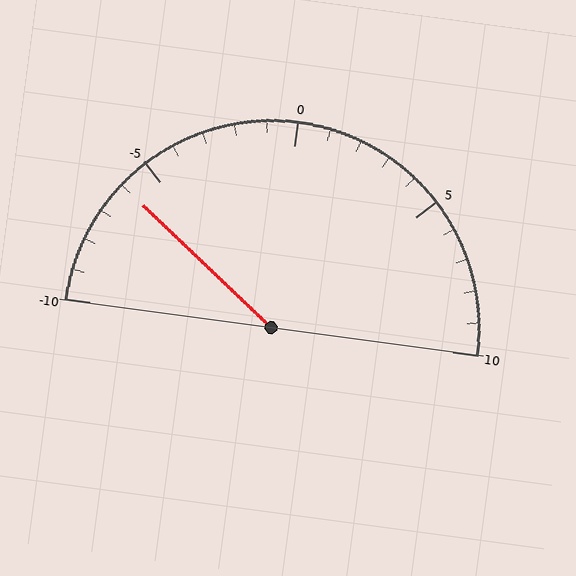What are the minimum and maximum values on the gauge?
The gauge ranges from -10 to 10.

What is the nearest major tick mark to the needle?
The nearest major tick mark is -5.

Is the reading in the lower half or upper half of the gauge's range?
The reading is in the lower half of the range (-10 to 10).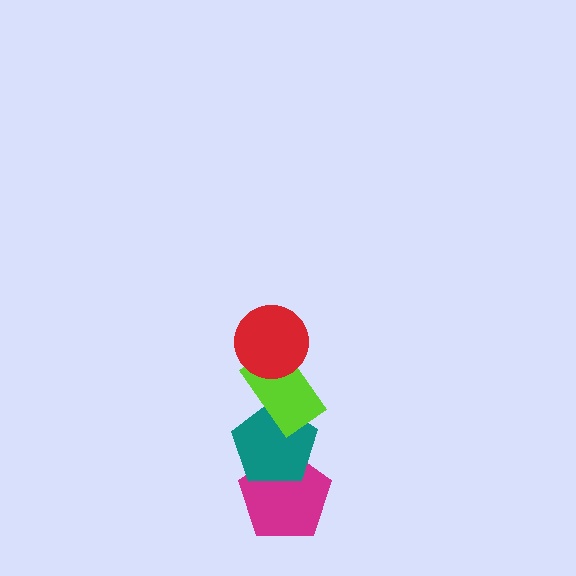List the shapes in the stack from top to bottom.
From top to bottom: the red circle, the lime rectangle, the teal pentagon, the magenta pentagon.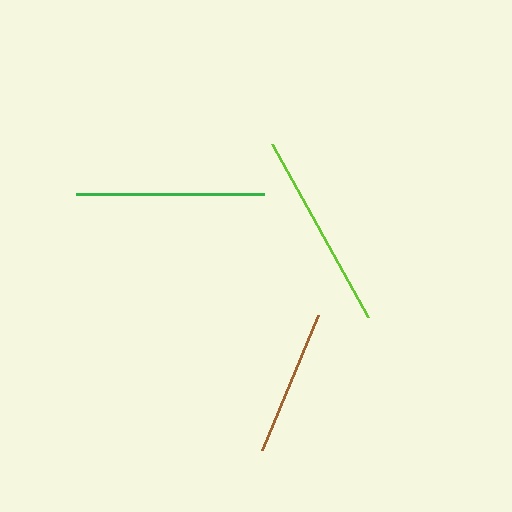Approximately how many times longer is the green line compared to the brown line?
The green line is approximately 1.3 times the length of the brown line.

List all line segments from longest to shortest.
From longest to shortest: lime, green, brown.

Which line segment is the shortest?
The brown line is the shortest at approximately 146 pixels.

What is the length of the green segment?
The green segment is approximately 189 pixels long.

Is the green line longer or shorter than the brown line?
The green line is longer than the brown line.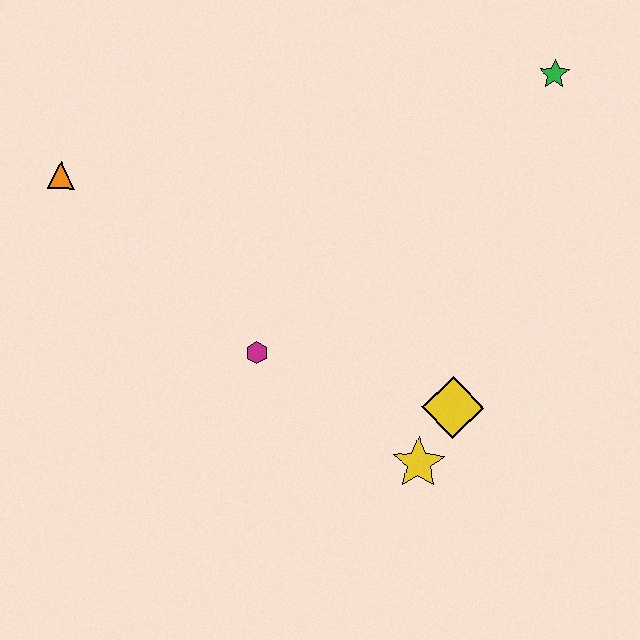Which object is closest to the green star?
The yellow diamond is closest to the green star.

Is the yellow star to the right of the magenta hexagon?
Yes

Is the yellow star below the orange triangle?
Yes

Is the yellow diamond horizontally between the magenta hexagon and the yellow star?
No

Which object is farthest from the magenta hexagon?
The green star is farthest from the magenta hexagon.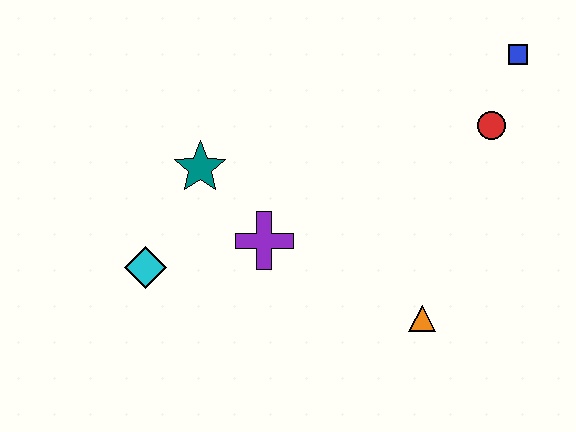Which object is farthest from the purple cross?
The blue square is farthest from the purple cross.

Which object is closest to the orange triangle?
The purple cross is closest to the orange triangle.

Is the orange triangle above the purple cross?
No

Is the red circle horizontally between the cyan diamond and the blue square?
Yes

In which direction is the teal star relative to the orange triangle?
The teal star is to the left of the orange triangle.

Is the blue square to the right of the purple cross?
Yes